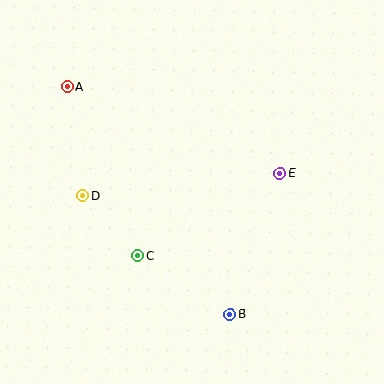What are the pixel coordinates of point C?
Point C is at (137, 256).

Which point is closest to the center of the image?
Point C at (137, 256) is closest to the center.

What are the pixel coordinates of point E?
Point E is at (280, 173).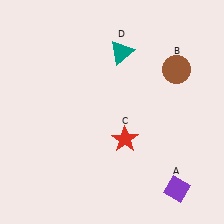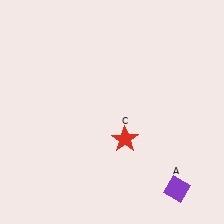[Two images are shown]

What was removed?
The teal triangle (D), the brown circle (B) were removed in Image 2.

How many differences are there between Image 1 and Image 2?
There are 2 differences between the two images.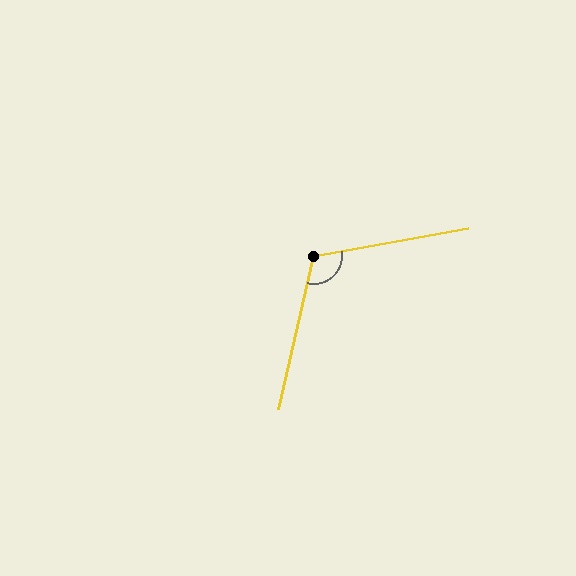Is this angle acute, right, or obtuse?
It is obtuse.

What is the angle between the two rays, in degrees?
Approximately 113 degrees.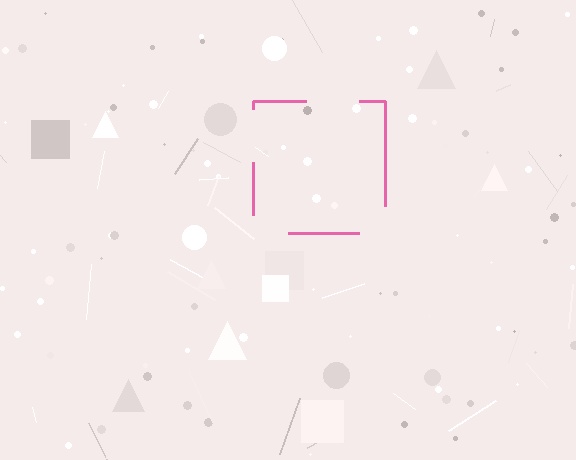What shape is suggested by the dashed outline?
The dashed outline suggests a square.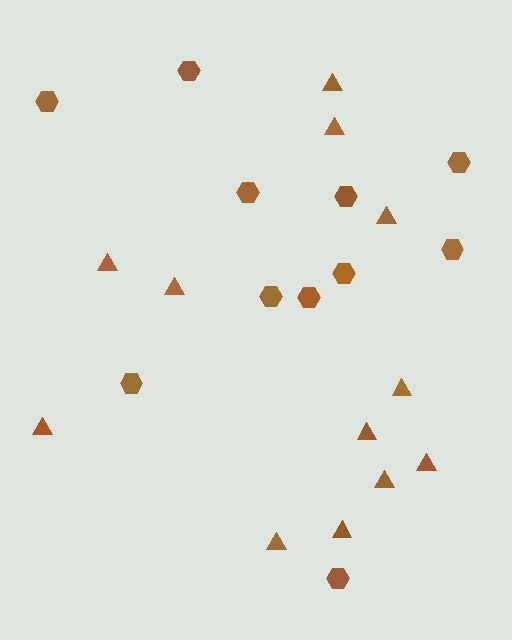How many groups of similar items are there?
There are 2 groups: one group of hexagons (11) and one group of triangles (12).